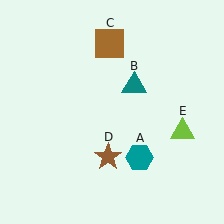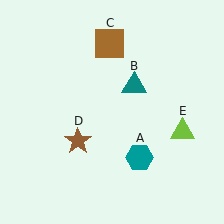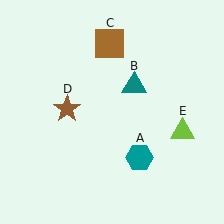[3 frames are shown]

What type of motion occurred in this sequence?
The brown star (object D) rotated clockwise around the center of the scene.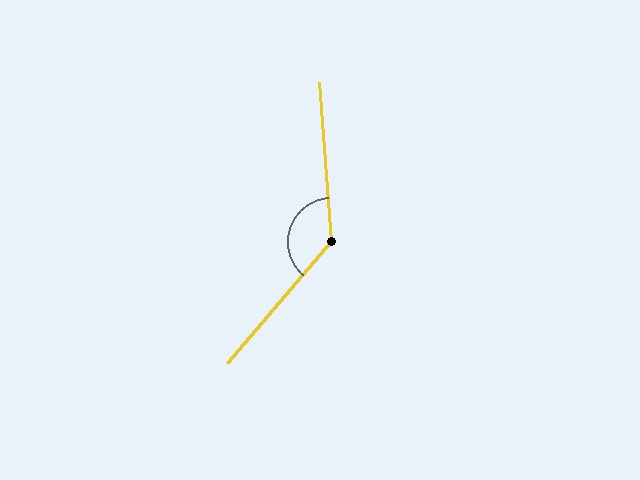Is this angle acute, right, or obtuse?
It is obtuse.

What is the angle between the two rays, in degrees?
Approximately 135 degrees.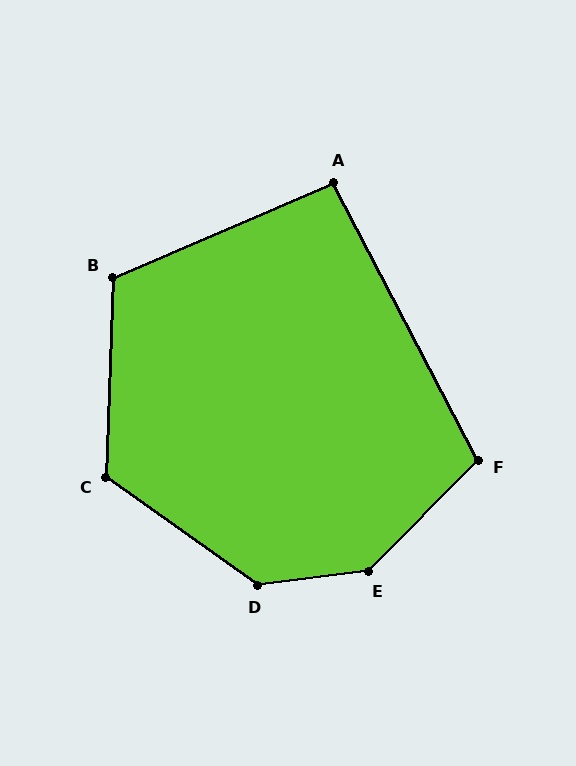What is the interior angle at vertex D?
Approximately 137 degrees (obtuse).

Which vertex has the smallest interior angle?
A, at approximately 94 degrees.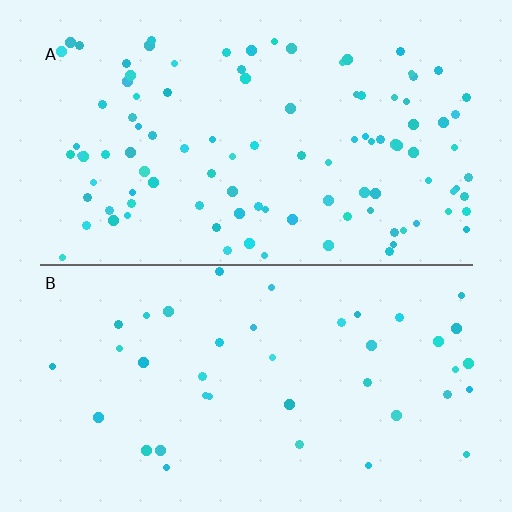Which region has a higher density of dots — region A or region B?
A (the top).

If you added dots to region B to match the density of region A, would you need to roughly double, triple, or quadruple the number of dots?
Approximately triple.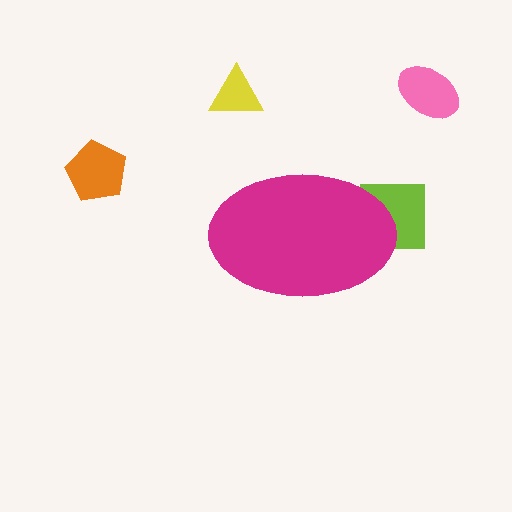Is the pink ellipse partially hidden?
No, the pink ellipse is fully visible.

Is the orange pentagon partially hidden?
No, the orange pentagon is fully visible.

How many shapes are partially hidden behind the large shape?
1 shape is partially hidden.